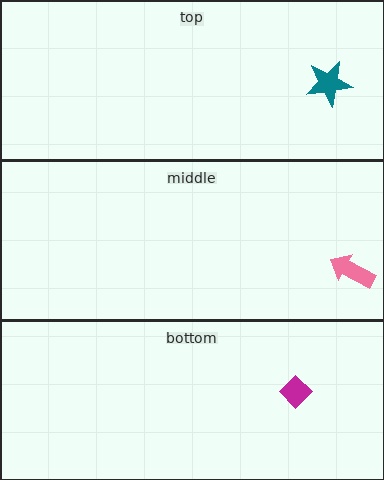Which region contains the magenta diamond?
The bottom region.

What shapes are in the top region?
The teal star.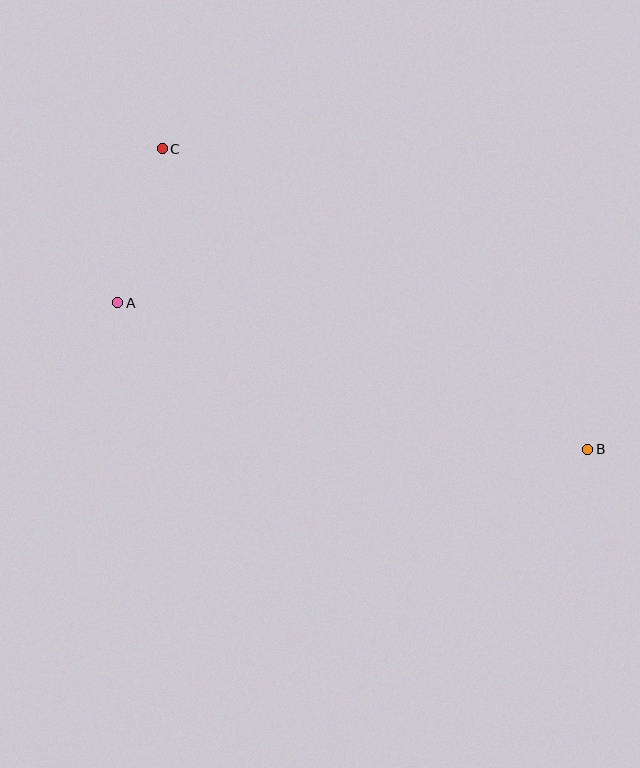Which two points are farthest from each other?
Points B and C are farthest from each other.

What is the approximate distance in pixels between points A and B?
The distance between A and B is approximately 493 pixels.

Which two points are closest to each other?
Points A and C are closest to each other.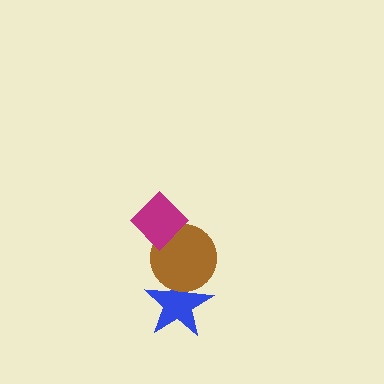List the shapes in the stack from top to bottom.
From top to bottom: the magenta diamond, the brown circle, the blue star.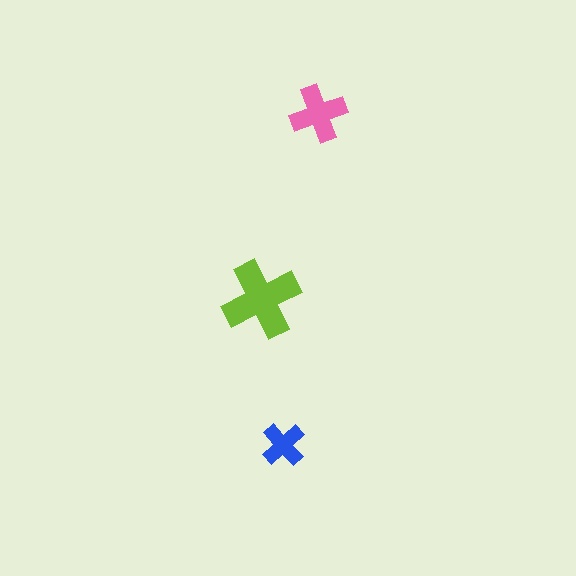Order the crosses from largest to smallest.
the lime one, the pink one, the blue one.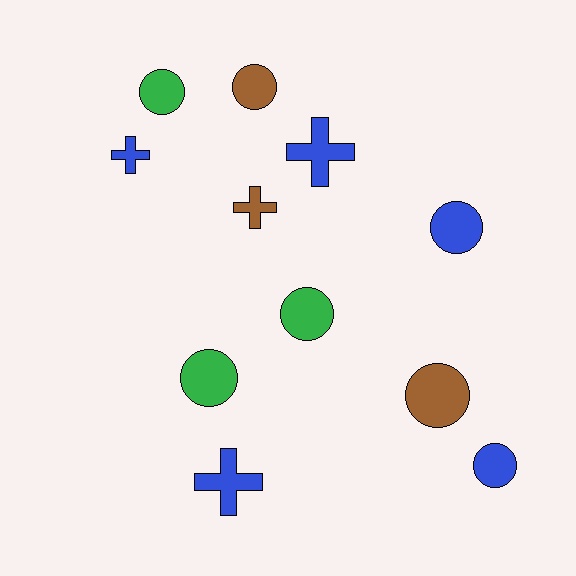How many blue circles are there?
There are 2 blue circles.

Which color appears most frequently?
Blue, with 5 objects.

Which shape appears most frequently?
Circle, with 7 objects.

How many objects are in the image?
There are 11 objects.